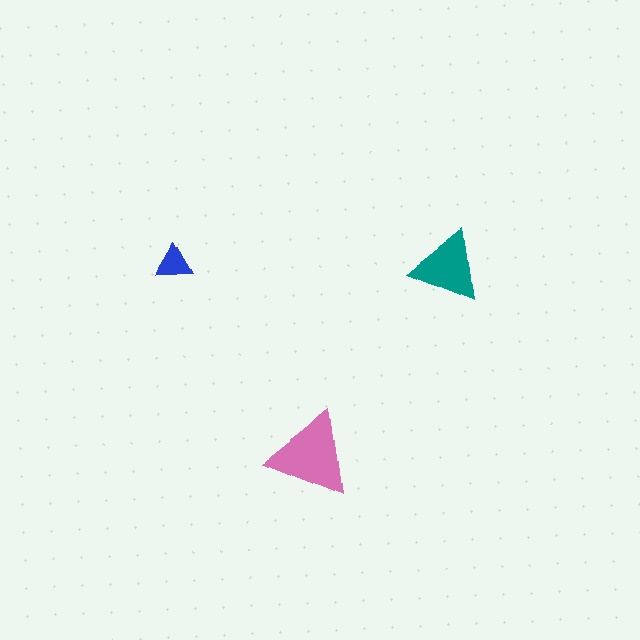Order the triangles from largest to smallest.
the pink one, the teal one, the blue one.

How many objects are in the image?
There are 3 objects in the image.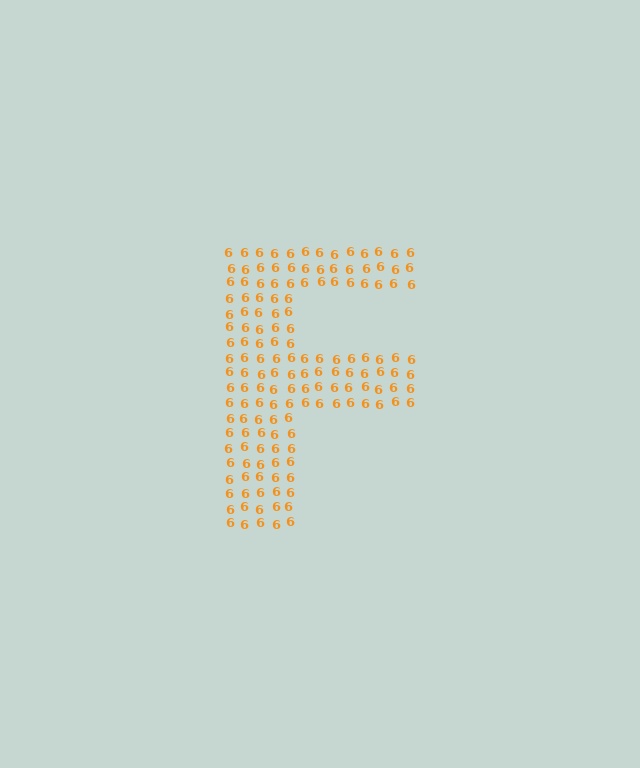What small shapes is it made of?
It is made of small digit 6's.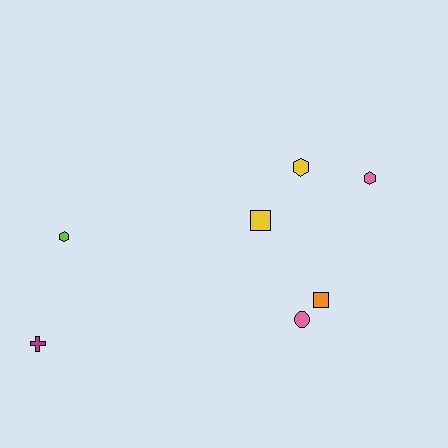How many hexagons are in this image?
There are 3 hexagons.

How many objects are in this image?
There are 7 objects.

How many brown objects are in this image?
There are no brown objects.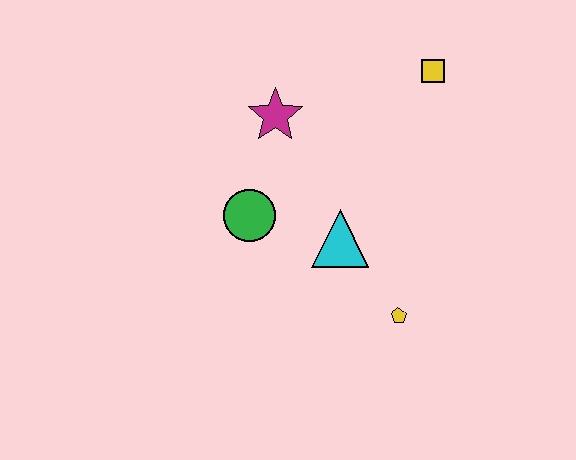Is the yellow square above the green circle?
Yes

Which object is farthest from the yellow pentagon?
The yellow square is farthest from the yellow pentagon.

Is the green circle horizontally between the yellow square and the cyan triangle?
No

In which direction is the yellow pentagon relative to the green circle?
The yellow pentagon is to the right of the green circle.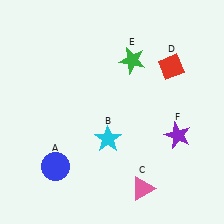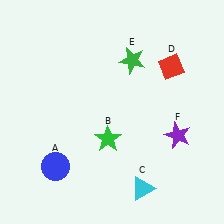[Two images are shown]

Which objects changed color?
B changed from cyan to green. C changed from pink to cyan.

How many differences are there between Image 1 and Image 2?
There are 2 differences between the two images.